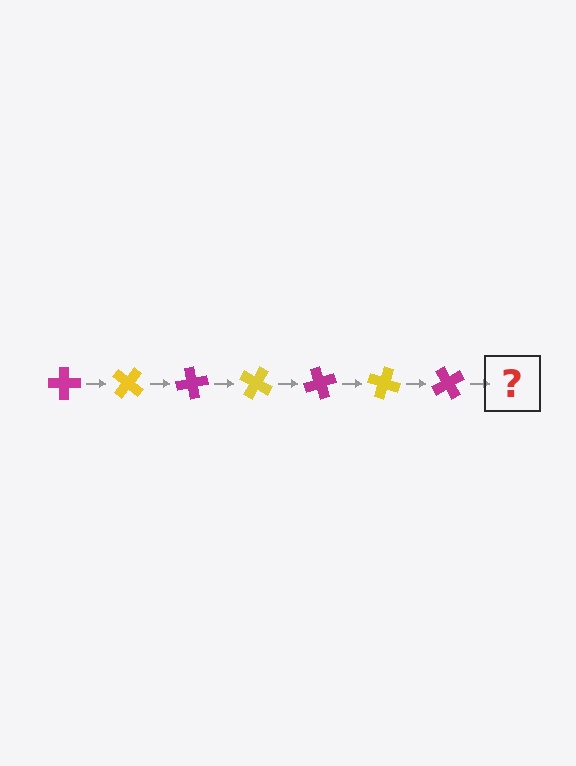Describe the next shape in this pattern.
It should be a yellow cross, rotated 280 degrees from the start.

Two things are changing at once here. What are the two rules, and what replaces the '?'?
The two rules are that it rotates 40 degrees each step and the color cycles through magenta and yellow. The '?' should be a yellow cross, rotated 280 degrees from the start.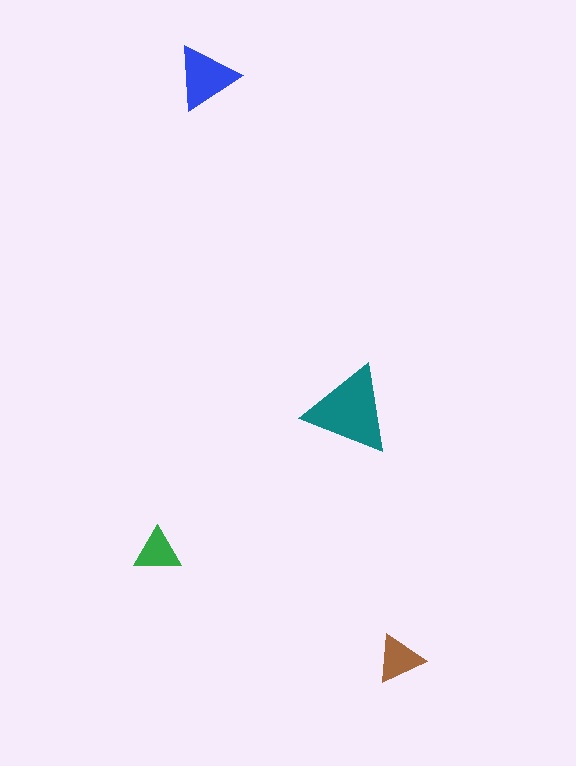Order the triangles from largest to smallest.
the teal one, the blue one, the brown one, the green one.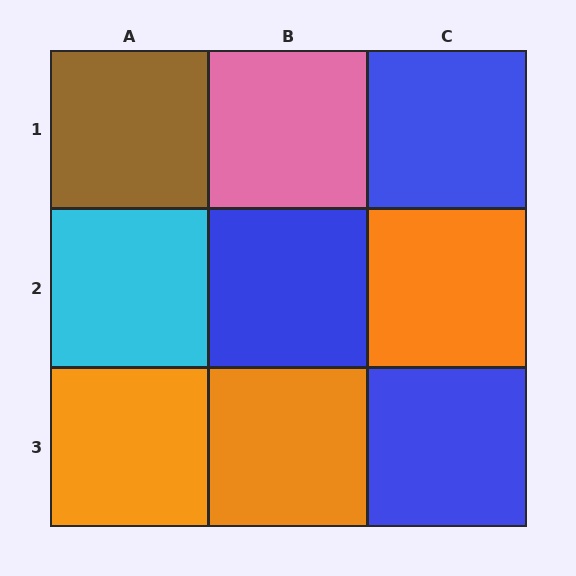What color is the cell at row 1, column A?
Brown.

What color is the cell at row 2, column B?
Blue.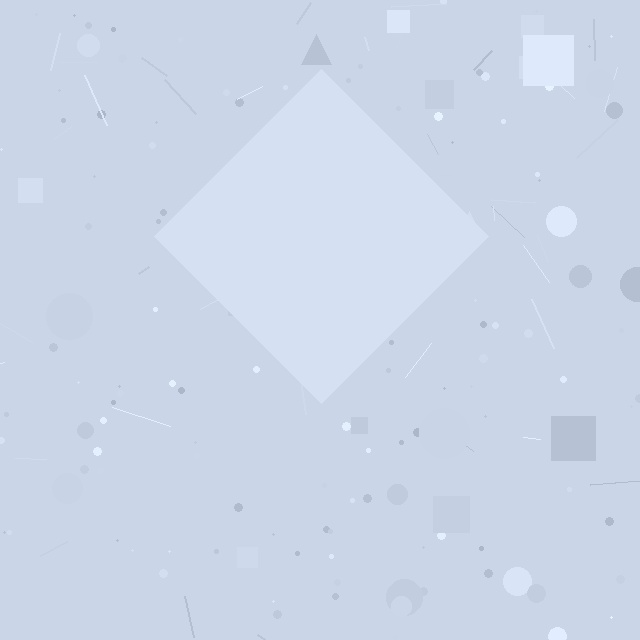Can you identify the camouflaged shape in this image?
The camouflaged shape is a diamond.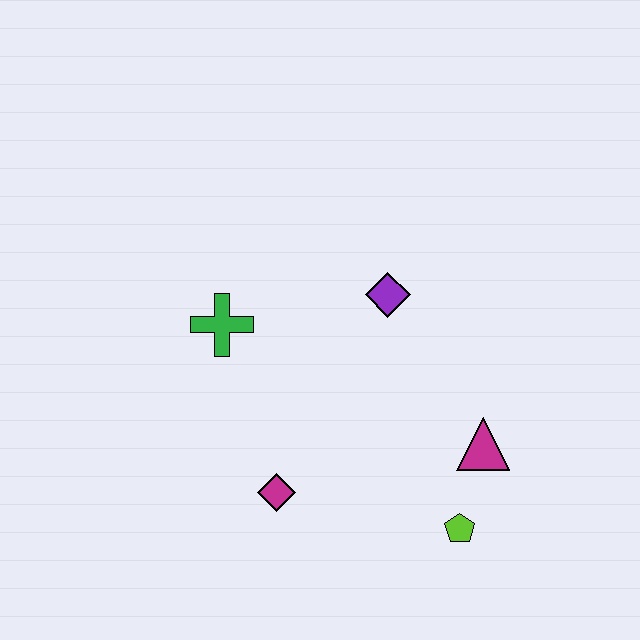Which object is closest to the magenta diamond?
The green cross is closest to the magenta diamond.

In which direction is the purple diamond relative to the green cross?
The purple diamond is to the right of the green cross.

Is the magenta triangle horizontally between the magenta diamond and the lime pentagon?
No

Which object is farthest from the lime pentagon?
The green cross is farthest from the lime pentagon.